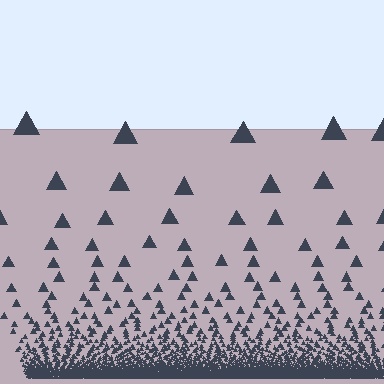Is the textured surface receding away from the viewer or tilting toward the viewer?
The surface appears to tilt toward the viewer. Texture elements get larger and sparser toward the top.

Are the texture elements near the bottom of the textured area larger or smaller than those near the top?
Smaller. The gradient is inverted — elements near the bottom are smaller and denser.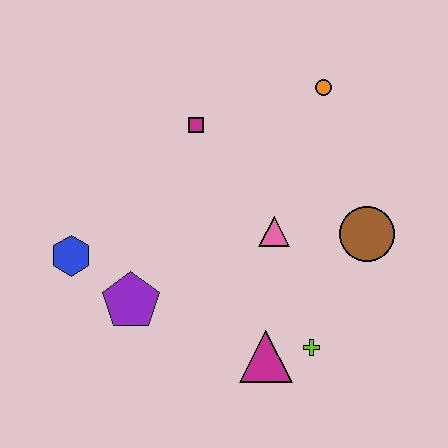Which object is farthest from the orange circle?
The blue hexagon is farthest from the orange circle.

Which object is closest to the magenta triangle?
The lime cross is closest to the magenta triangle.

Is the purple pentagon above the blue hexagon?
No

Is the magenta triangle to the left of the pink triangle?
Yes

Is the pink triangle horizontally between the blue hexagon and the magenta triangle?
No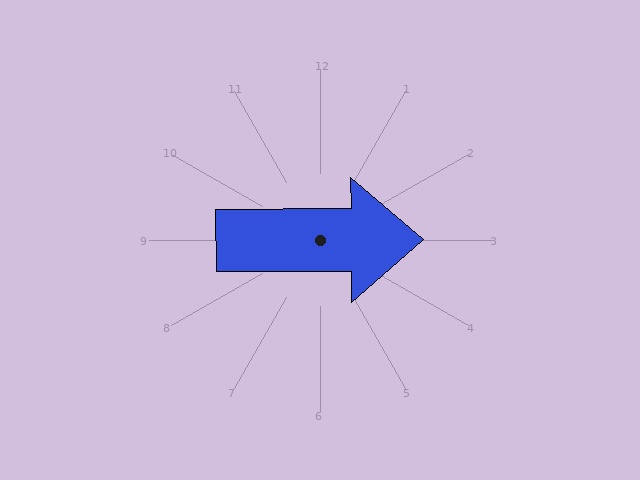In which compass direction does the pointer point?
East.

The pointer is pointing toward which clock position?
Roughly 3 o'clock.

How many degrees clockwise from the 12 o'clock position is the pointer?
Approximately 90 degrees.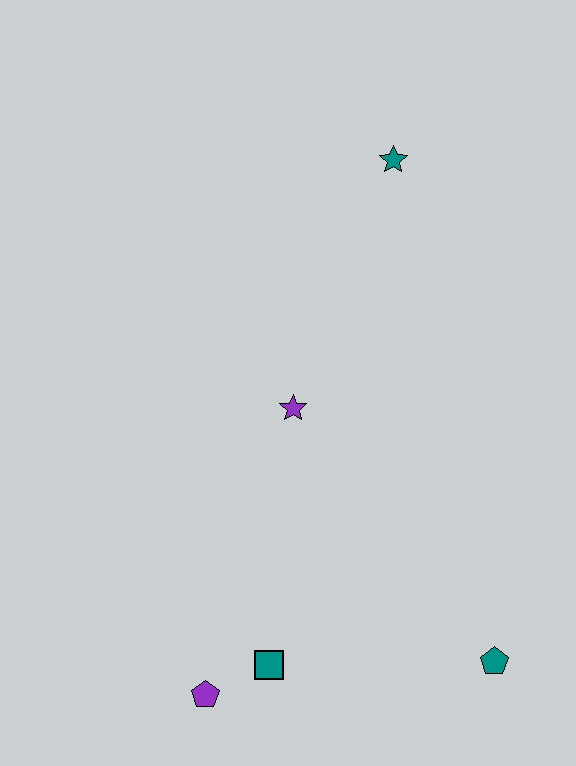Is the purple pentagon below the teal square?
Yes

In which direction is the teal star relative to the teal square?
The teal star is above the teal square.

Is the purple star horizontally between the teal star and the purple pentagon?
Yes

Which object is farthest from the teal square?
The teal star is farthest from the teal square.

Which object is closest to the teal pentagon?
The teal square is closest to the teal pentagon.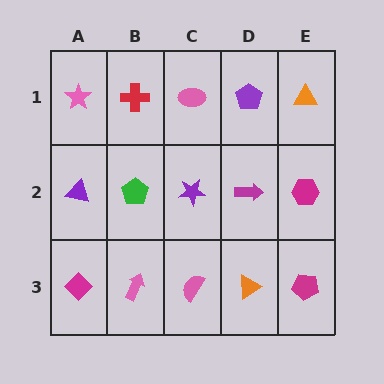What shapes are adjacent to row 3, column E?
A magenta hexagon (row 2, column E), an orange triangle (row 3, column D).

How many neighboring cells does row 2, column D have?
4.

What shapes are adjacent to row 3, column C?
A purple star (row 2, column C), a pink arrow (row 3, column B), an orange triangle (row 3, column D).